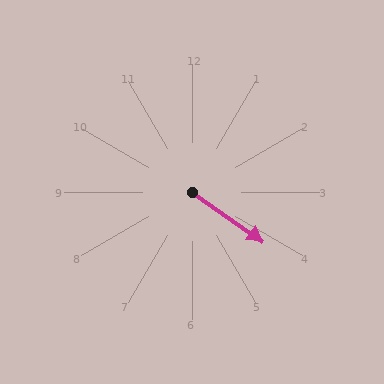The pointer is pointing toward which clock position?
Roughly 4 o'clock.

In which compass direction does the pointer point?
Southeast.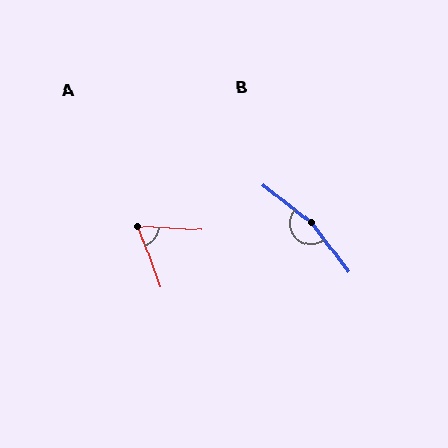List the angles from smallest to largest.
A (66°), B (166°).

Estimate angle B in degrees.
Approximately 166 degrees.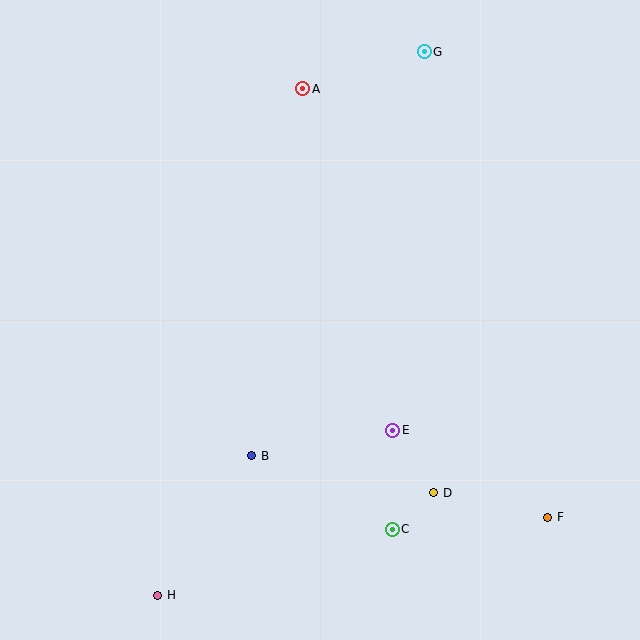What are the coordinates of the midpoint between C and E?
The midpoint between C and E is at (393, 480).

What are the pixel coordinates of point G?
Point G is at (424, 52).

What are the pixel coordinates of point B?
Point B is at (252, 456).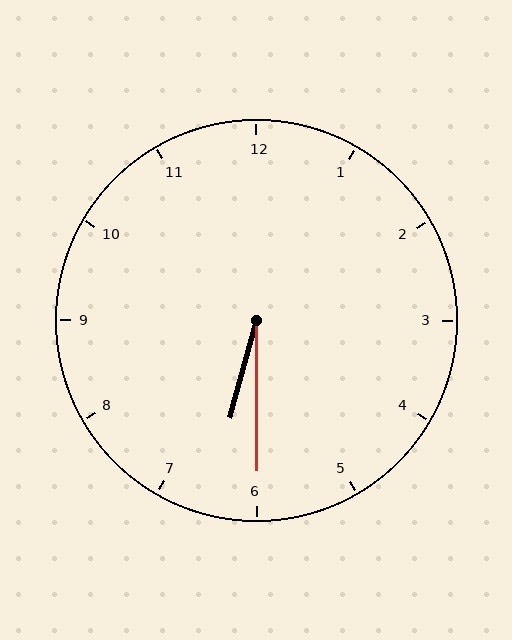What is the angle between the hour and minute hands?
Approximately 15 degrees.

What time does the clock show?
6:30.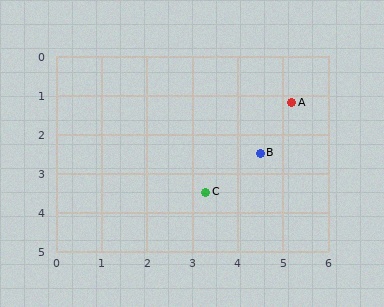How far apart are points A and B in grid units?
Points A and B are about 1.5 grid units apart.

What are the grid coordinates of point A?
Point A is at approximately (5.2, 1.2).